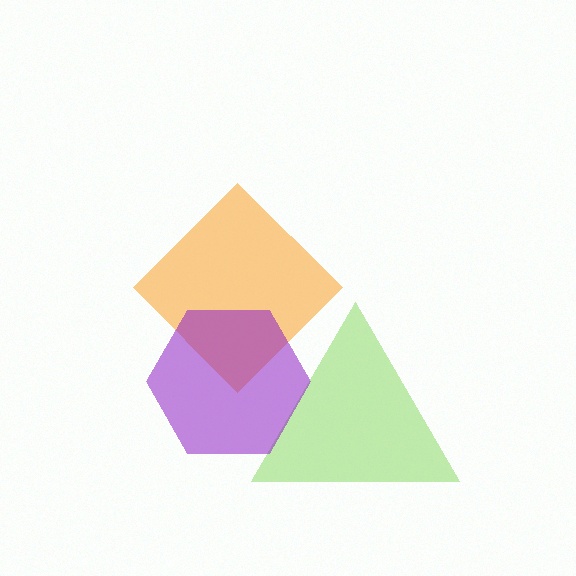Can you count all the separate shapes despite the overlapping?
Yes, there are 3 separate shapes.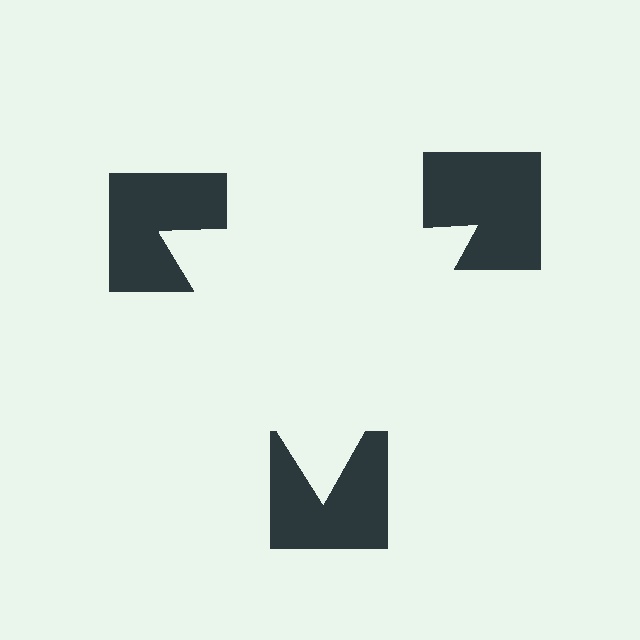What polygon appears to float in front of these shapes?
An illusory triangle — its edges are inferred from the aligned wedge cuts in the notched squares, not physically drawn.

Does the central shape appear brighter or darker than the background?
It typically appears slightly brighter than the background, even though no actual brightness change is drawn.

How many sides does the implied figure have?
3 sides.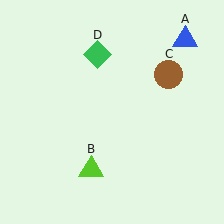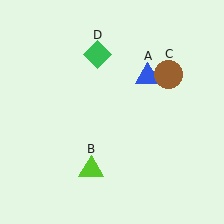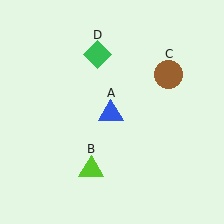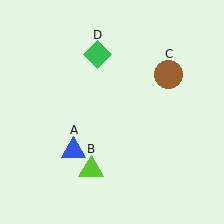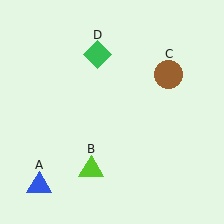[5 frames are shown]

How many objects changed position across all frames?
1 object changed position: blue triangle (object A).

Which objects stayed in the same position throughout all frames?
Lime triangle (object B) and brown circle (object C) and green diamond (object D) remained stationary.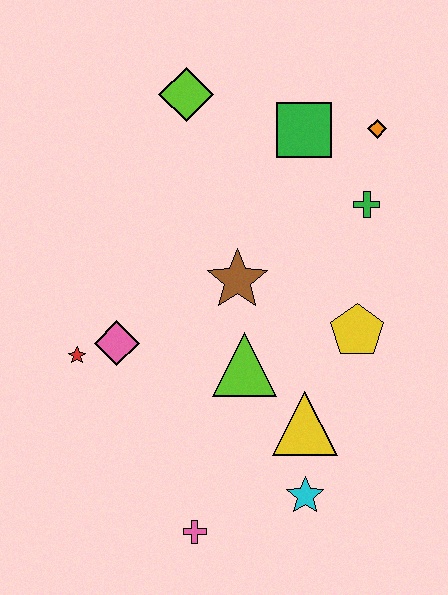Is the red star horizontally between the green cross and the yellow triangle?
No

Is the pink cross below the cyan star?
Yes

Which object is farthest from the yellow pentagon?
The lime diamond is farthest from the yellow pentagon.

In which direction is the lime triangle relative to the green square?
The lime triangle is below the green square.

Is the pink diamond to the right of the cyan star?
No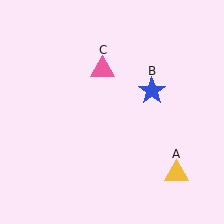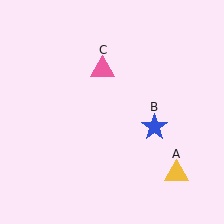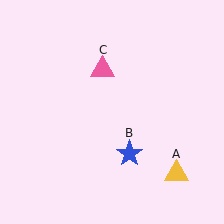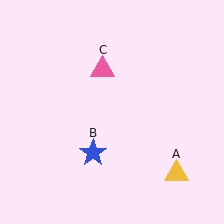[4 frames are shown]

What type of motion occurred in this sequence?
The blue star (object B) rotated clockwise around the center of the scene.